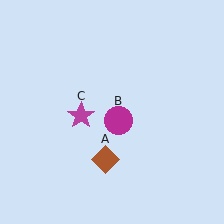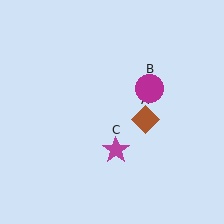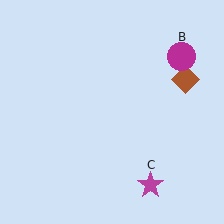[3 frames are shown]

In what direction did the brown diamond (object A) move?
The brown diamond (object A) moved up and to the right.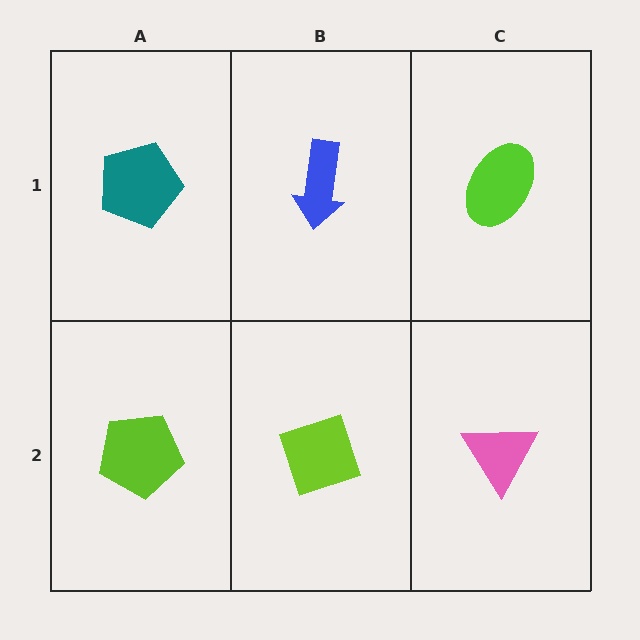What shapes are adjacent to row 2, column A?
A teal pentagon (row 1, column A), a lime diamond (row 2, column B).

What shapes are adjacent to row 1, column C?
A pink triangle (row 2, column C), a blue arrow (row 1, column B).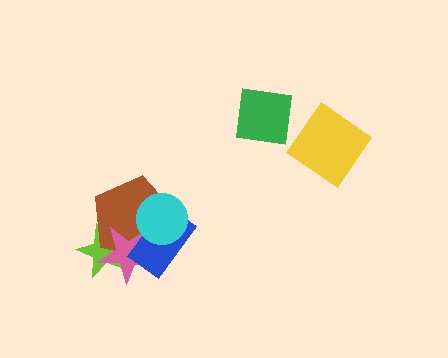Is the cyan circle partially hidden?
No, no other shape covers it.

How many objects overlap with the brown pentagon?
4 objects overlap with the brown pentagon.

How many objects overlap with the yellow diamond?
0 objects overlap with the yellow diamond.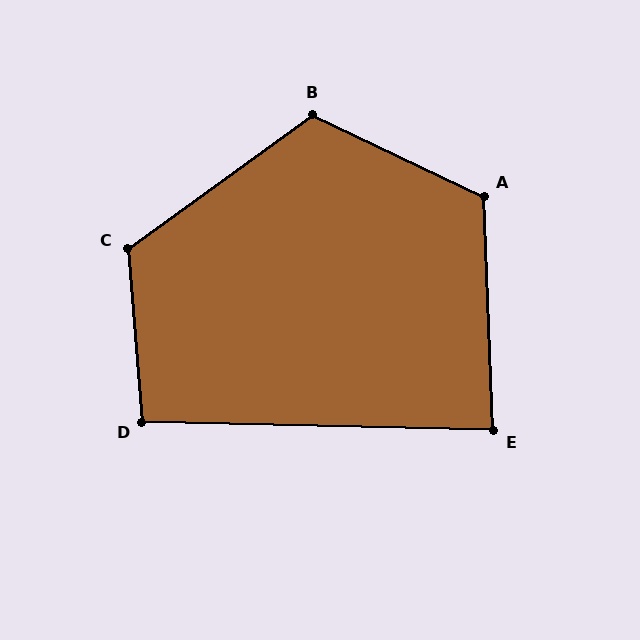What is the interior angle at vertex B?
Approximately 119 degrees (obtuse).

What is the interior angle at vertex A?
Approximately 118 degrees (obtuse).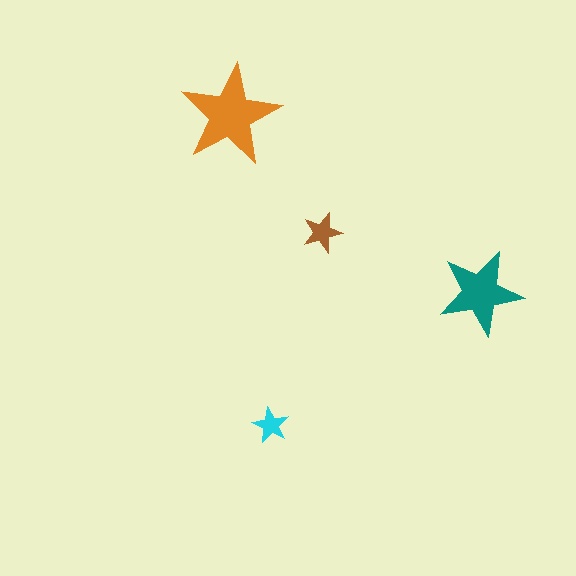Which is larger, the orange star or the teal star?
The orange one.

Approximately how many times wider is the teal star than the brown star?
About 2 times wider.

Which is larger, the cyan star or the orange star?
The orange one.